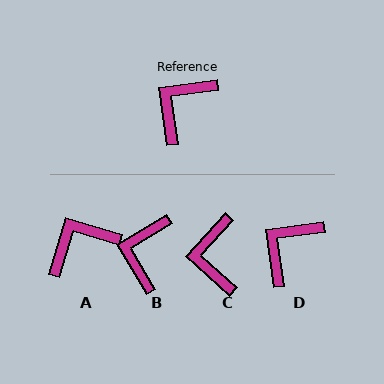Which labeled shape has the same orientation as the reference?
D.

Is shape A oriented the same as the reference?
No, it is off by about 25 degrees.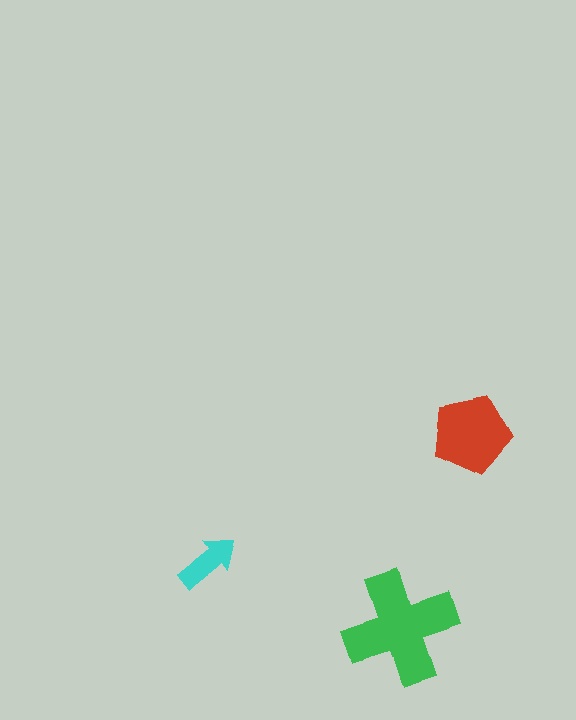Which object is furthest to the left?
The cyan arrow is leftmost.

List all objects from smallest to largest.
The cyan arrow, the red pentagon, the green cross.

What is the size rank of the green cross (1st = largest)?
1st.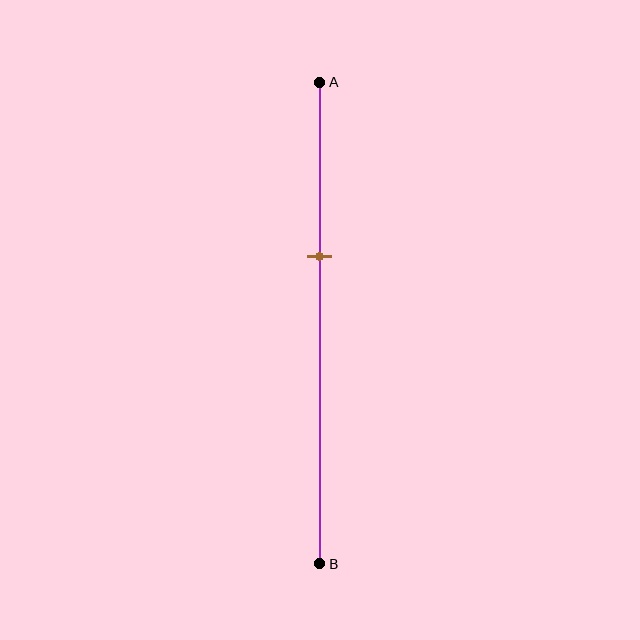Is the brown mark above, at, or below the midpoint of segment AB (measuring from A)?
The brown mark is above the midpoint of segment AB.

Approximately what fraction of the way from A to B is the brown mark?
The brown mark is approximately 35% of the way from A to B.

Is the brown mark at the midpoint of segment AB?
No, the mark is at about 35% from A, not at the 50% midpoint.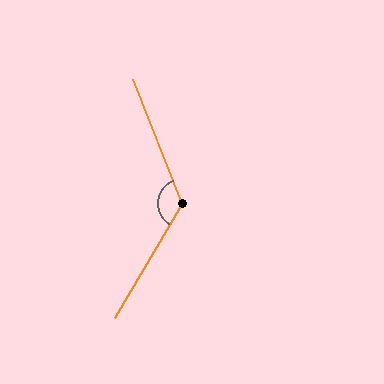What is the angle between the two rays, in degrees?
Approximately 128 degrees.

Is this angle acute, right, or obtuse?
It is obtuse.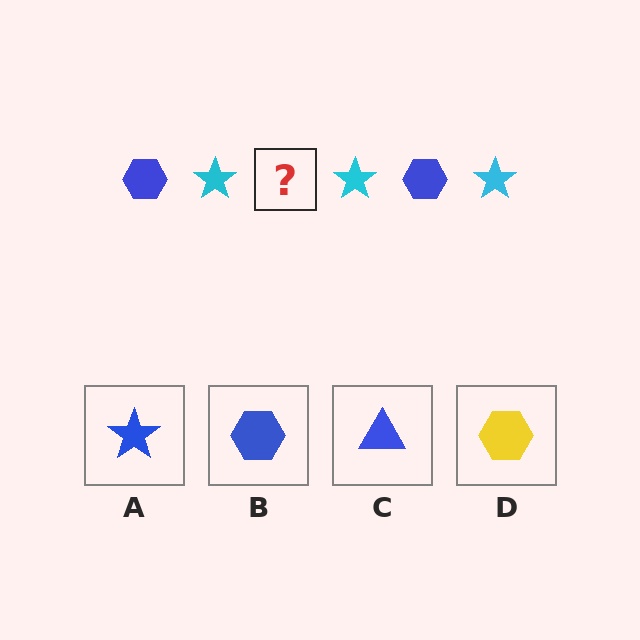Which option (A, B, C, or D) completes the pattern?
B.